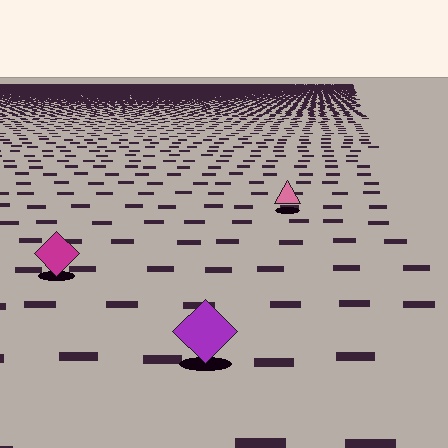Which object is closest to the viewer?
The purple diamond is closest. The texture marks near it are larger and more spread out.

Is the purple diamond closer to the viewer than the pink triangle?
Yes. The purple diamond is closer — you can tell from the texture gradient: the ground texture is coarser near it.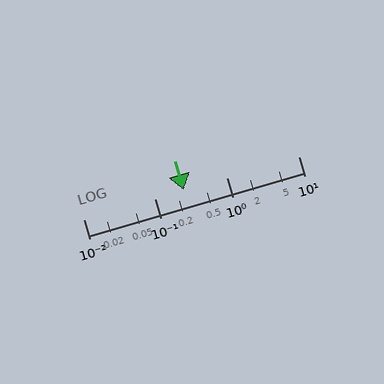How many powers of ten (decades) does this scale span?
The scale spans 3 decades, from 0.01 to 10.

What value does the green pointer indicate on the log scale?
The pointer indicates approximately 0.25.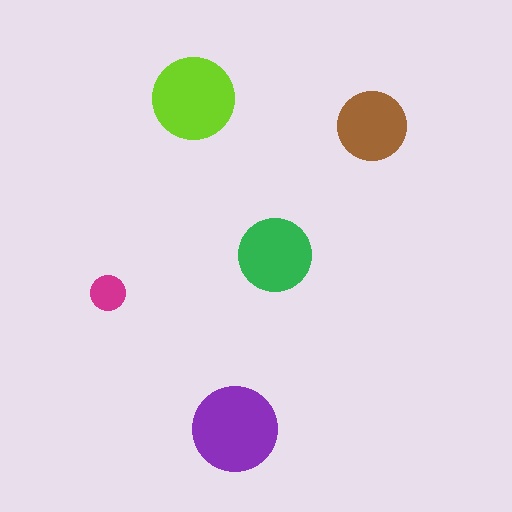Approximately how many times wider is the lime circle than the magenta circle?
About 2.5 times wider.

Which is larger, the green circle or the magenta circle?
The green one.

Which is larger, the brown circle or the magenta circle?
The brown one.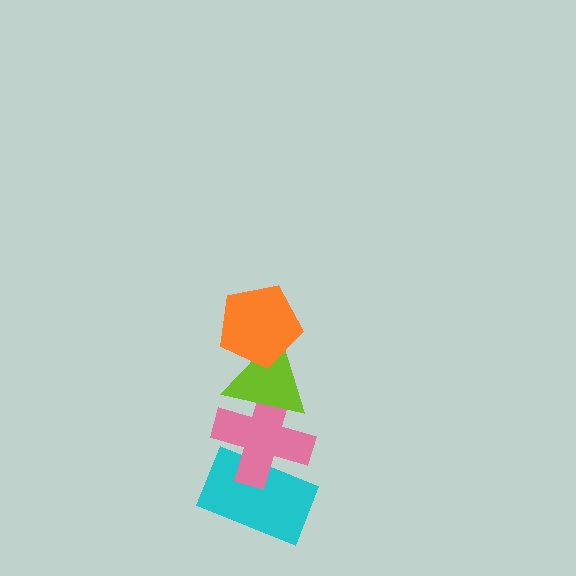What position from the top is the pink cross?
The pink cross is 3rd from the top.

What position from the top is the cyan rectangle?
The cyan rectangle is 4th from the top.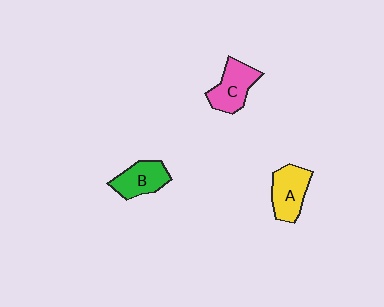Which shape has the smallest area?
Shape B (green).